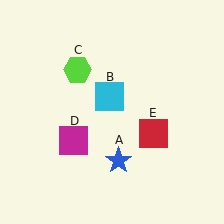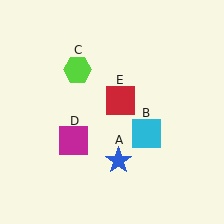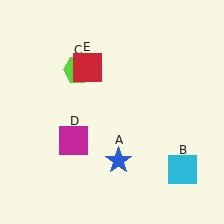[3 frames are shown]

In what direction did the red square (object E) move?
The red square (object E) moved up and to the left.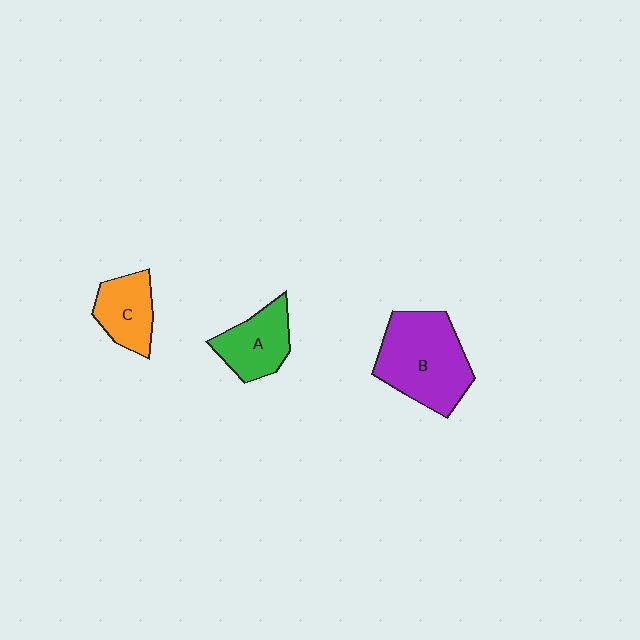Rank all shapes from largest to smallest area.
From largest to smallest: B (purple), A (green), C (orange).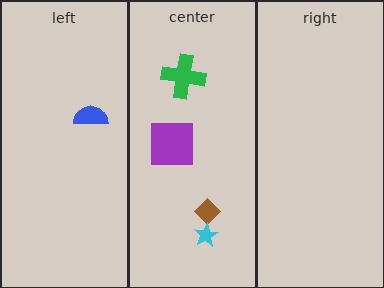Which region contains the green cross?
The center region.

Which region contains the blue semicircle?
The left region.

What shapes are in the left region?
The blue semicircle.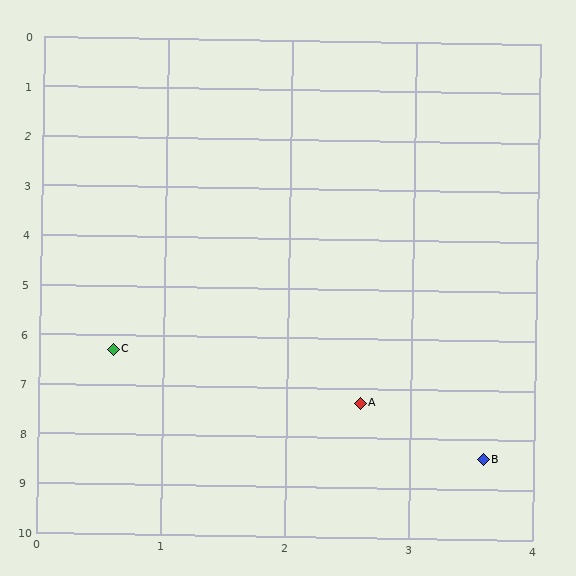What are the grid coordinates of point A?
Point A is at approximately (2.6, 7.3).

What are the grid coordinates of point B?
Point B is at approximately (3.6, 8.4).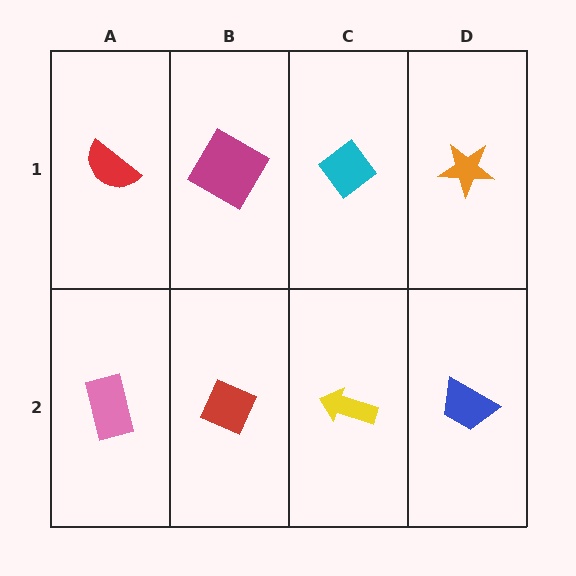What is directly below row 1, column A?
A pink rectangle.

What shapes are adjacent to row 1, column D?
A blue trapezoid (row 2, column D), a cyan diamond (row 1, column C).